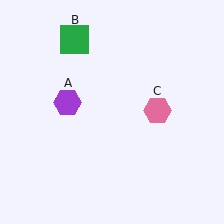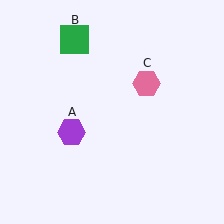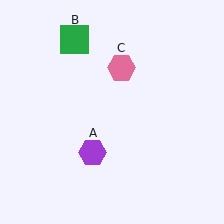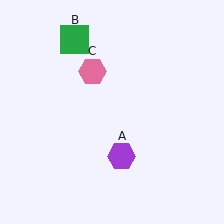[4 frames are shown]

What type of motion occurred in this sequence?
The purple hexagon (object A), pink hexagon (object C) rotated counterclockwise around the center of the scene.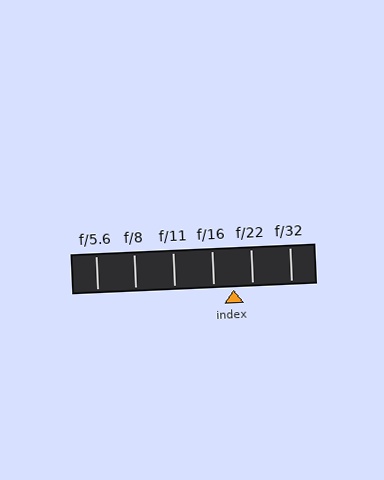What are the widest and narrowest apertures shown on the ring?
The widest aperture shown is f/5.6 and the narrowest is f/32.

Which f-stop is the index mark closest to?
The index mark is closest to f/22.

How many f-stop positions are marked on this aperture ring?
There are 6 f-stop positions marked.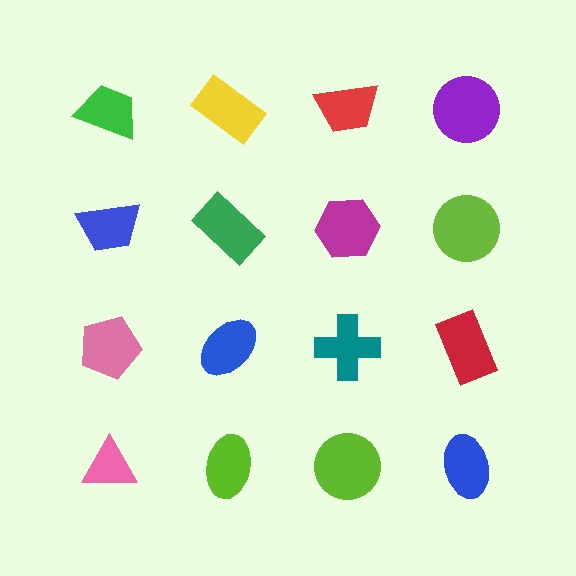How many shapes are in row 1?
4 shapes.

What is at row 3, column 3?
A teal cross.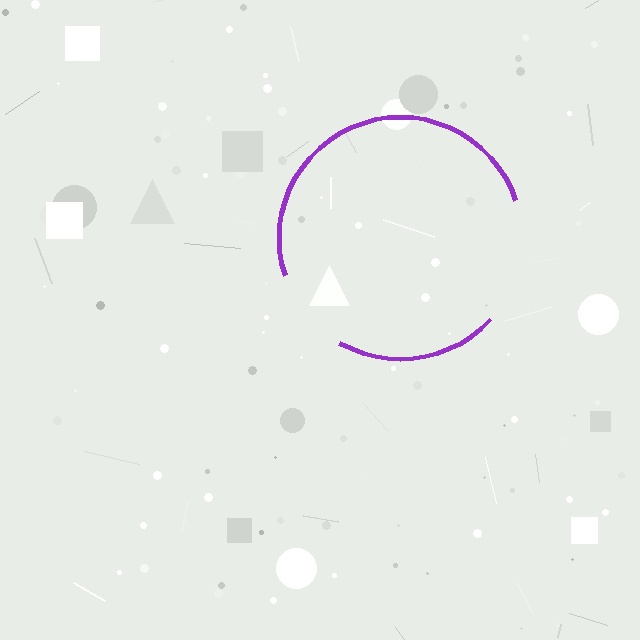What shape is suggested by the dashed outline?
The dashed outline suggests a circle.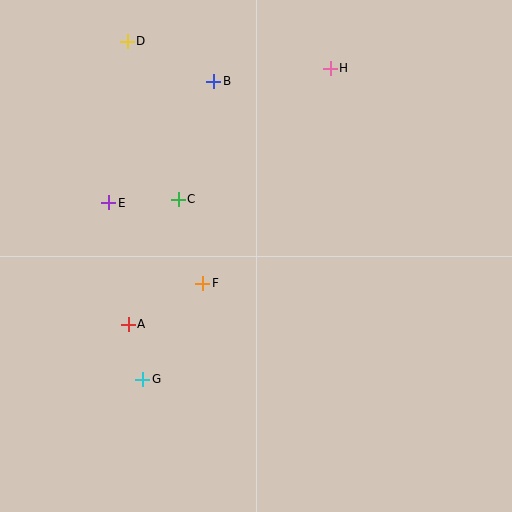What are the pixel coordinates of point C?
Point C is at (178, 200).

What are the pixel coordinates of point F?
Point F is at (203, 283).